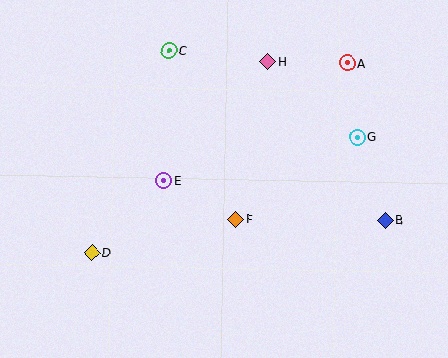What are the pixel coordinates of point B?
Point B is at (385, 221).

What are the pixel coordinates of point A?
Point A is at (347, 63).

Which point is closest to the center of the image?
Point F at (236, 219) is closest to the center.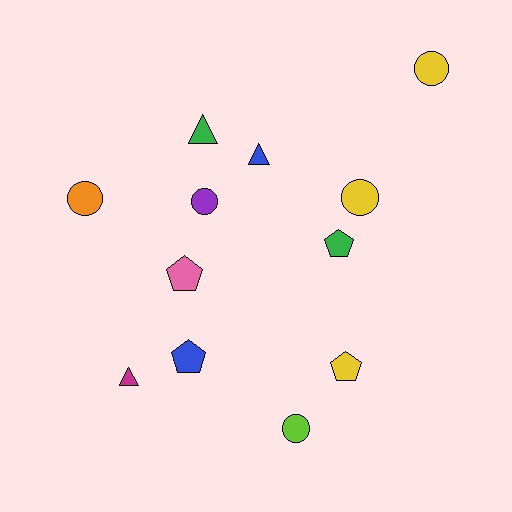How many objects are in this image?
There are 12 objects.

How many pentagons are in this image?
There are 4 pentagons.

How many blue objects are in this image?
There are 2 blue objects.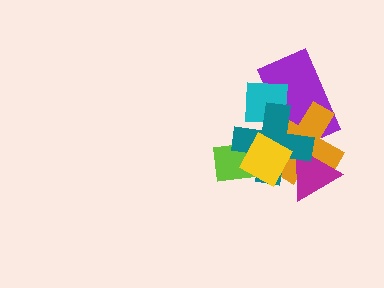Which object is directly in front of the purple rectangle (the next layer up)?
The orange cross is directly in front of the purple rectangle.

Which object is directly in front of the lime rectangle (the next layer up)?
The teal cross is directly in front of the lime rectangle.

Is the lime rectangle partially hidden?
Yes, it is partially covered by another shape.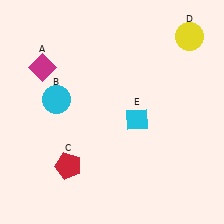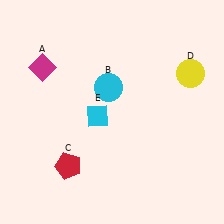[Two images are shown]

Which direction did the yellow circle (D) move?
The yellow circle (D) moved down.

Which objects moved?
The objects that moved are: the cyan circle (B), the yellow circle (D), the cyan diamond (E).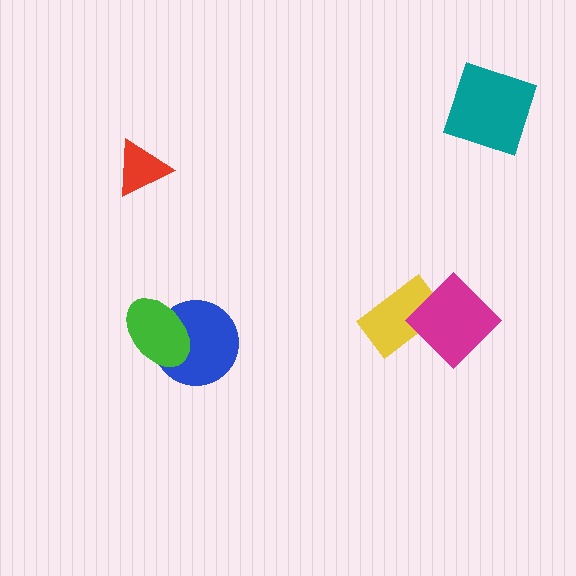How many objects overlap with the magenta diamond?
1 object overlaps with the magenta diamond.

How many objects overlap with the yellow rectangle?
1 object overlaps with the yellow rectangle.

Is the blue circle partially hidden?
Yes, it is partially covered by another shape.